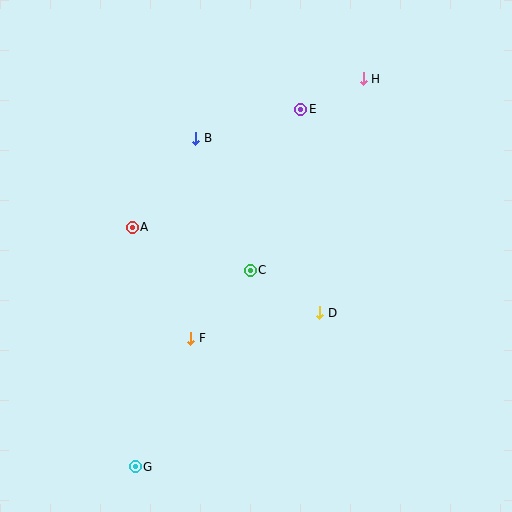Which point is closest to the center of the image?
Point C at (250, 270) is closest to the center.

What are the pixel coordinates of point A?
Point A is at (132, 227).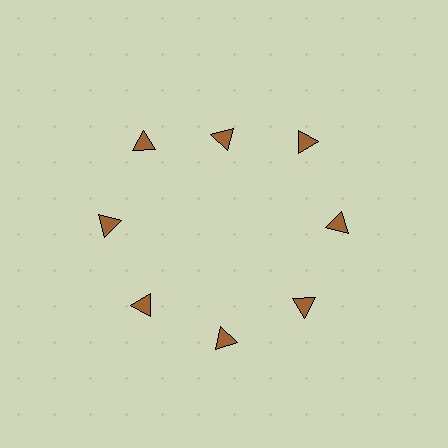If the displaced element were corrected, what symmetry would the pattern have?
It would have 8-fold rotational symmetry — the pattern would map onto itself every 45 degrees.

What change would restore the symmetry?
The symmetry would be restored by moving it outward, back onto the ring so that all 8 triangles sit at equal angles and equal distance from the center.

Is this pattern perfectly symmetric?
No. The 8 brown triangles are arranged in a ring, but one element near the 12 o'clock position is pulled inward toward the center, breaking the 8-fold rotational symmetry.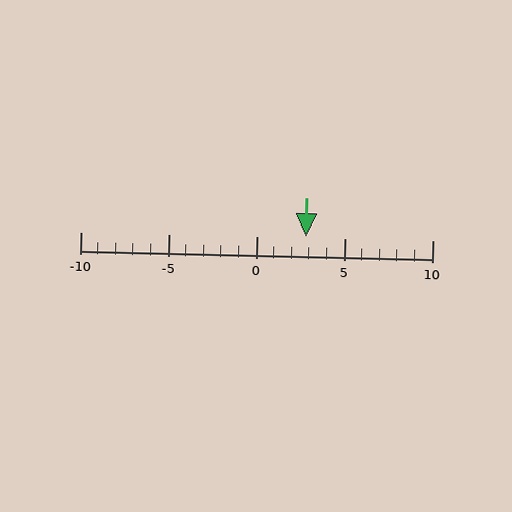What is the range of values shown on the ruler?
The ruler shows values from -10 to 10.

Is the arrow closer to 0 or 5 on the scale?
The arrow is closer to 5.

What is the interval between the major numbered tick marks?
The major tick marks are spaced 5 units apart.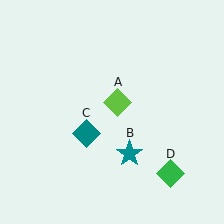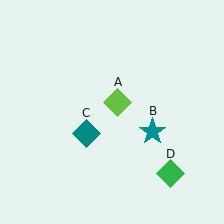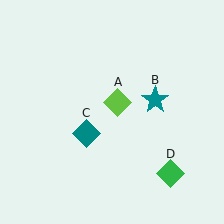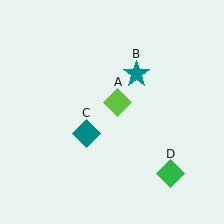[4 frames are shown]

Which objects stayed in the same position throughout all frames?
Lime diamond (object A) and teal diamond (object C) and green diamond (object D) remained stationary.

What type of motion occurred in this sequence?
The teal star (object B) rotated counterclockwise around the center of the scene.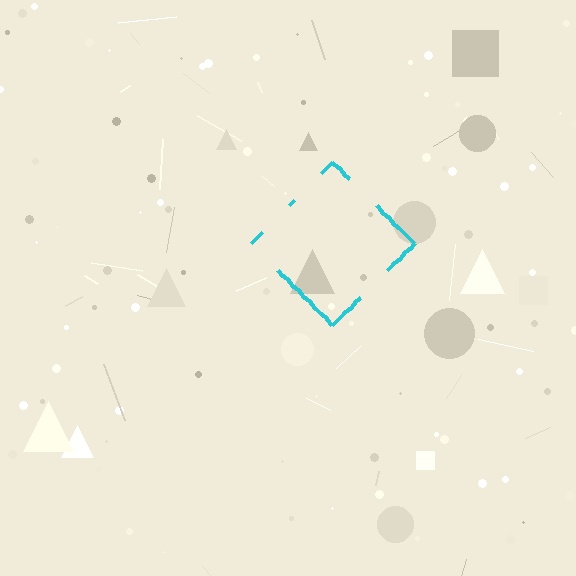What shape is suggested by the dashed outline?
The dashed outline suggests a diamond.